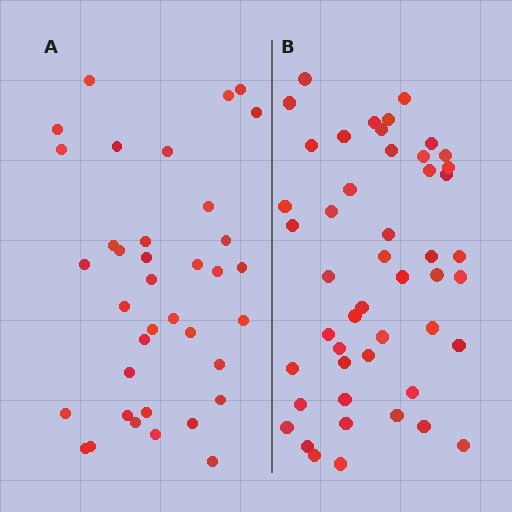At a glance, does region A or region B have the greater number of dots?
Region B (the right region) has more dots.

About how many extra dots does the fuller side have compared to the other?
Region B has roughly 12 or so more dots than region A.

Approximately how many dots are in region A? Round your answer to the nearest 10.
About 40 dots. (The exact count is 37, which rounds to 40.)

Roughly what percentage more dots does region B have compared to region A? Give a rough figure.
About 30% more.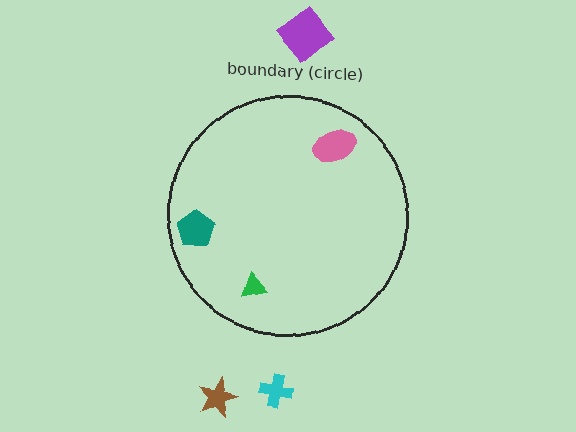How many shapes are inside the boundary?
3 inside, 3 outside.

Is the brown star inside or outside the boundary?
Outside.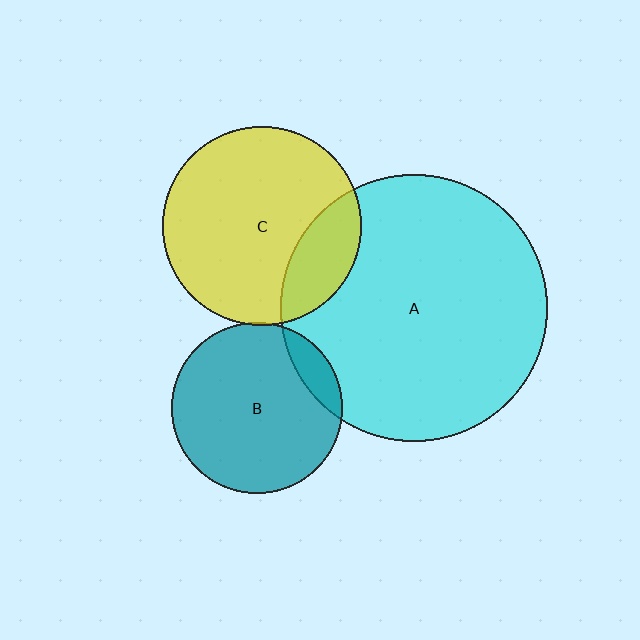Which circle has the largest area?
Circle A (cyan).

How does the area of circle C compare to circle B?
Approximately 1.4 times.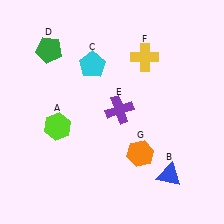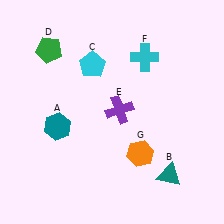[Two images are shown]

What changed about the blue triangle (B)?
In Image 1, B is blue. In Image 2, it changed to teal.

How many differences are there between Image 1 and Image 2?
There are 3 differences between the two images.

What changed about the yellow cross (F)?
In Image 1, F is yellow. In Image 2, it changed to cyan.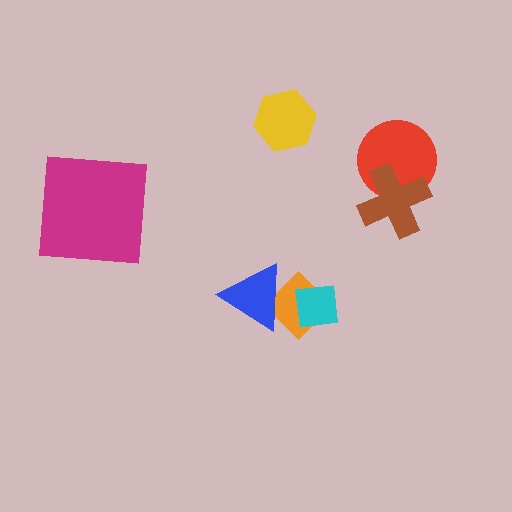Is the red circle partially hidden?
Yes, it is partially covered by another shape.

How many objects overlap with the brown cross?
1 object overlaps with the brown cross.